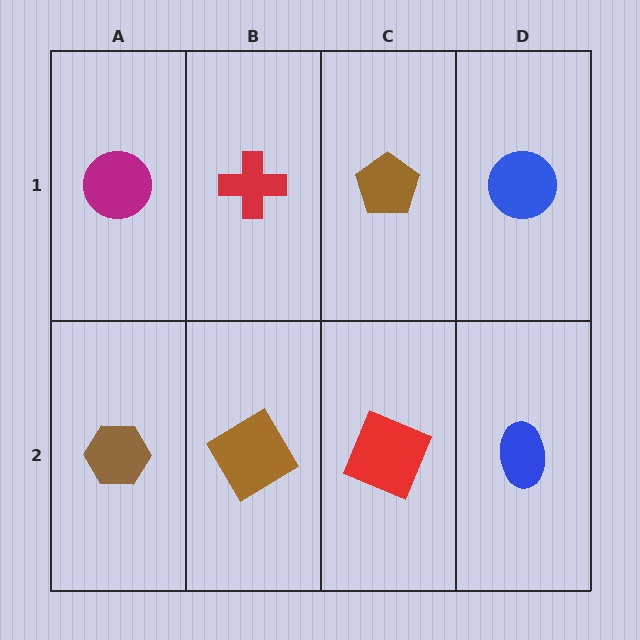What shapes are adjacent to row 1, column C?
A red square (row 2, column C), a red cross (row 1, column B), a blue circle (row 1, column D).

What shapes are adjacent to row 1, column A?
A brown hexagon (row 2, column A), a red cross (row 1, column B).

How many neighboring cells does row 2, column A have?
2.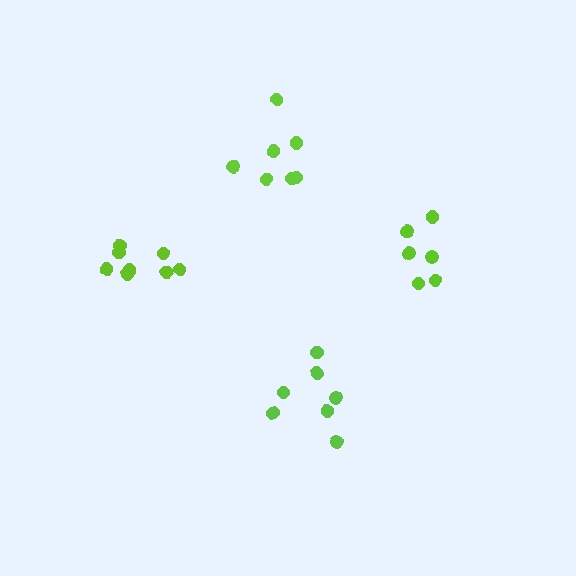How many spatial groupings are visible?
There are 4 spatial groupings.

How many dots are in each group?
Group 1: 7 dots, Group 2: 6 dots, Group 3: 7 dots, Group 4: 8 dots (28 total).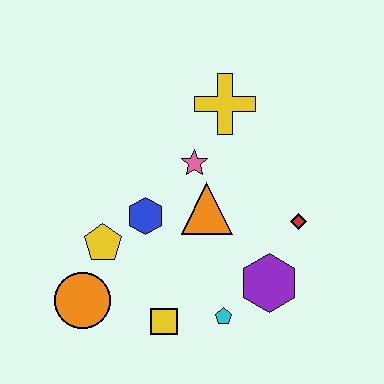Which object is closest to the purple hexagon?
The cyan pentagon is closest to the purple hexagon.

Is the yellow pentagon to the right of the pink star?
No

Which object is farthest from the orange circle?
The yellow cross is farthest from the orange circle.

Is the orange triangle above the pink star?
No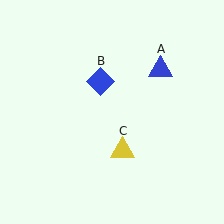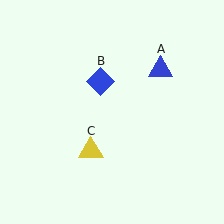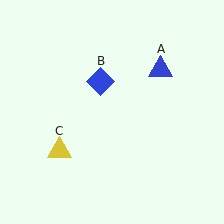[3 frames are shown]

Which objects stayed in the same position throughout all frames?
Blue triangle (object A) and blue diamond (object B) remained stationary.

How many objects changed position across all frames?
1 object changed position: yellow triangle (object C).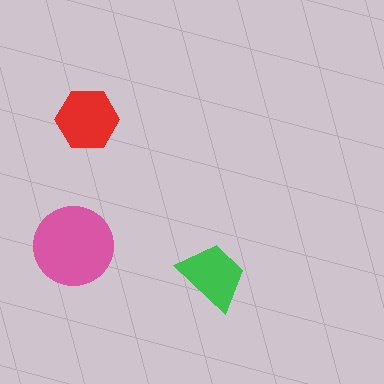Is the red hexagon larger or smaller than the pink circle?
Smaller.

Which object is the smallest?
The green trapezoid.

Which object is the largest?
The pink circle.